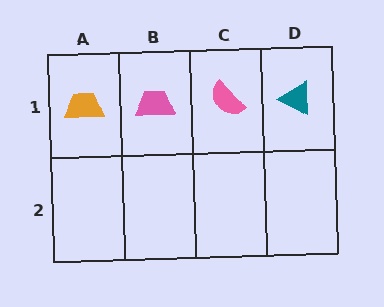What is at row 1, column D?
A teal triangle.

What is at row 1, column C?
A pink semicircle.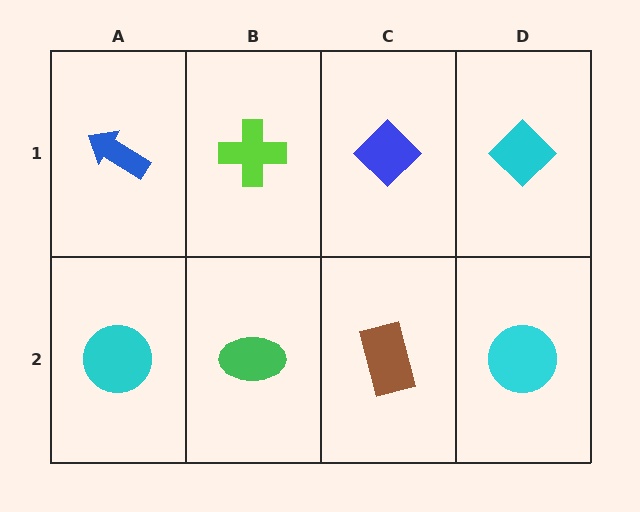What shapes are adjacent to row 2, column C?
A blue diamond (row 1, column C), a green ellipse (row 2, column B), a cyan circle (row 2, column D).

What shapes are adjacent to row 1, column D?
A cyan circle (row 2, column D), a blue diamond (row 1, column C).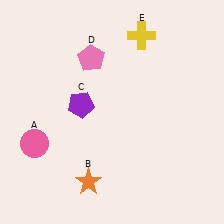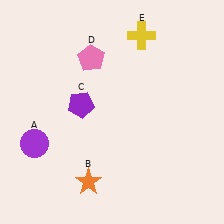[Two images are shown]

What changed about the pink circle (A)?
In Image 1, A is pink. In Image 2, it changed to purple.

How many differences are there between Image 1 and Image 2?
There is 1 difference between the two images.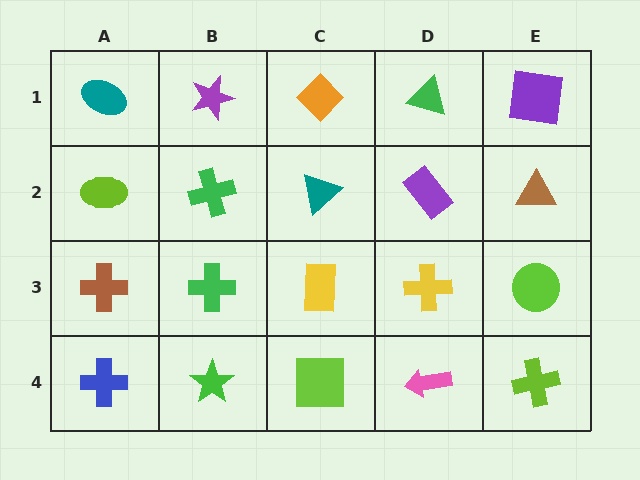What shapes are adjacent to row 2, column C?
An orange diamond (row 1, column C), a yellow rectangle (row 3, column C), a green cross (row 2, column B), a purple rectangle (row 2, column D).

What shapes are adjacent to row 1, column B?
A green cross (row 2, column B), a teal ellipse (row 1, column A), an orange diamond (row 1, column C).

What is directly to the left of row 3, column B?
A brown cross.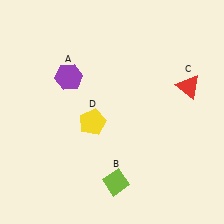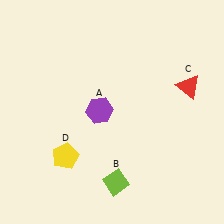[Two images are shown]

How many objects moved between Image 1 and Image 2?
2 objects moved between the two images.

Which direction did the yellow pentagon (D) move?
The yellow pentagon (D) moved down.